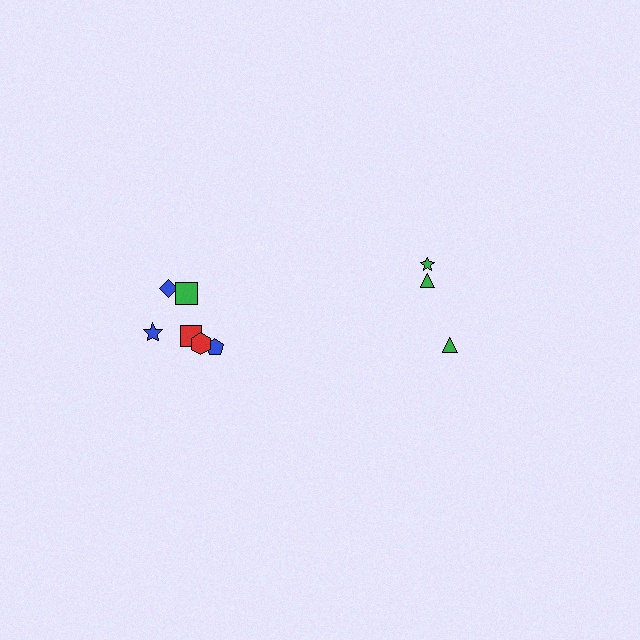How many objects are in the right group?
There are 3 objects.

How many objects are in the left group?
There are 6 objects.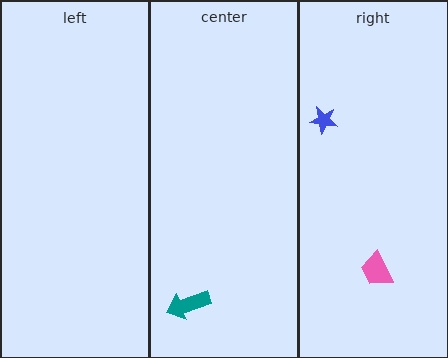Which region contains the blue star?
The right region.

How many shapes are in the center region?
1.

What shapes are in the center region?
The teal arrow.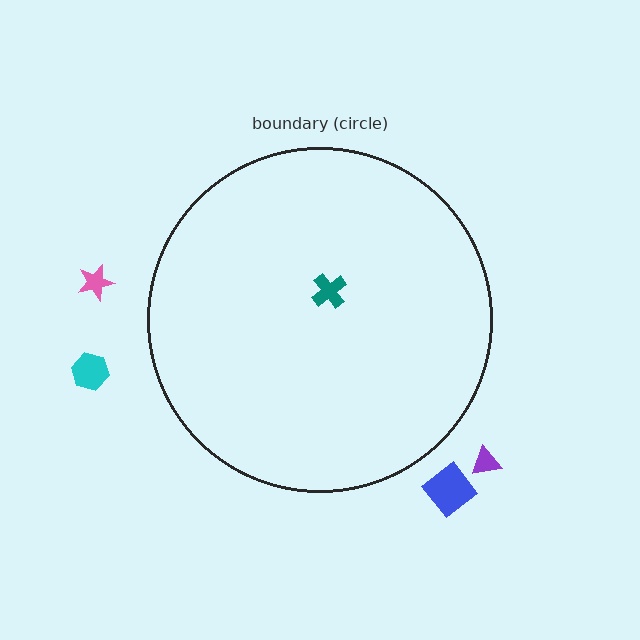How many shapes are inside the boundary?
1 inside, 4 outside.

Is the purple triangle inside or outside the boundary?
Outside.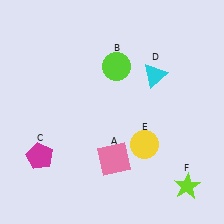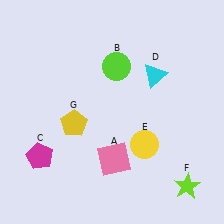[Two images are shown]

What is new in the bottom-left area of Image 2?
A yellow pentagon (G) was added in the bottom-left area of Image 2.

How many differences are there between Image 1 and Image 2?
There is 1 difference between the two images.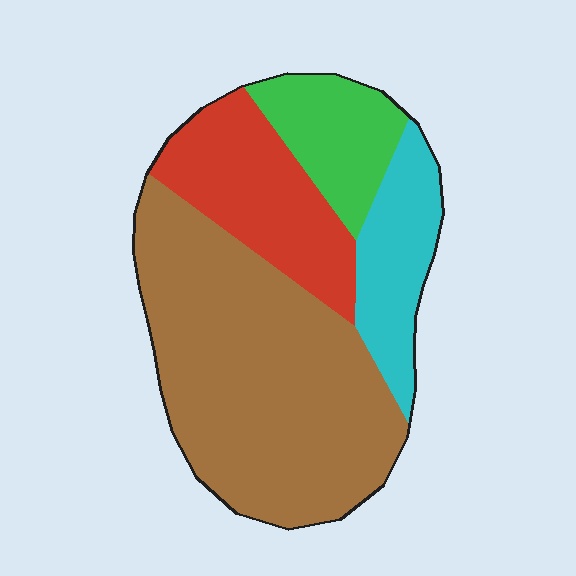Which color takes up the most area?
Brown, at roughly 50%.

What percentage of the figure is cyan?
Cyan takes up about one eighth (1/8) of the figure.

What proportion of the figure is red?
Red covers around 20% of the figure.